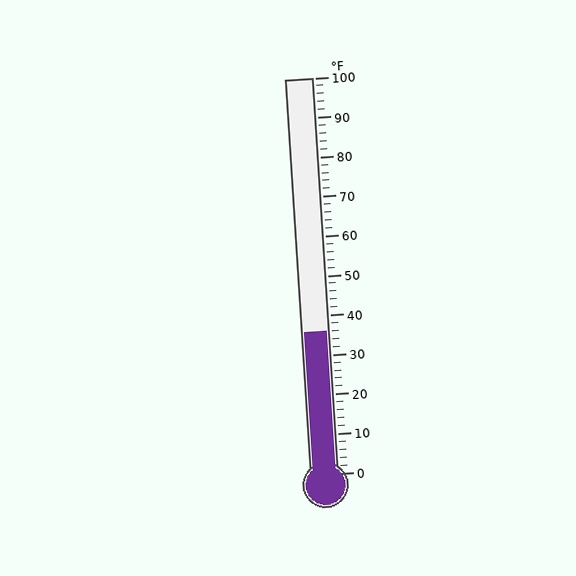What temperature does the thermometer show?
The thermometer shows approximately 36°F.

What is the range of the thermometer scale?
The thermometer scale ranges from 0°F to 100°F.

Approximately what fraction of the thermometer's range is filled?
The thermometer is filled to approximately 35% of its range.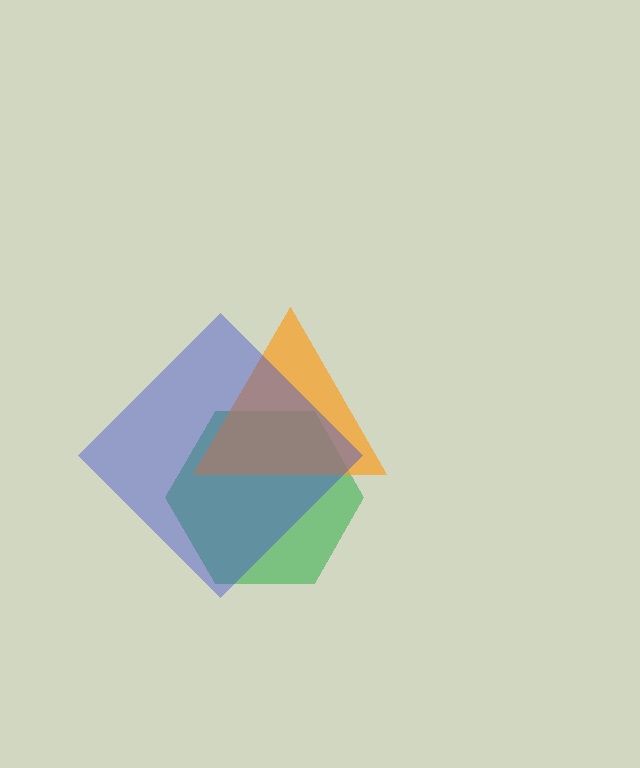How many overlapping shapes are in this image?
There are 3 overlapping shapes in the image.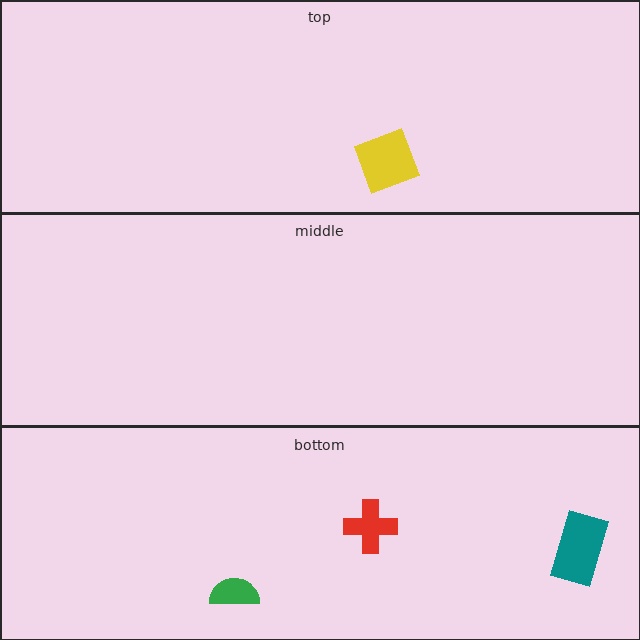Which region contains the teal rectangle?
The bottom region.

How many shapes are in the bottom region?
3.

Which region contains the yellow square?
The top region.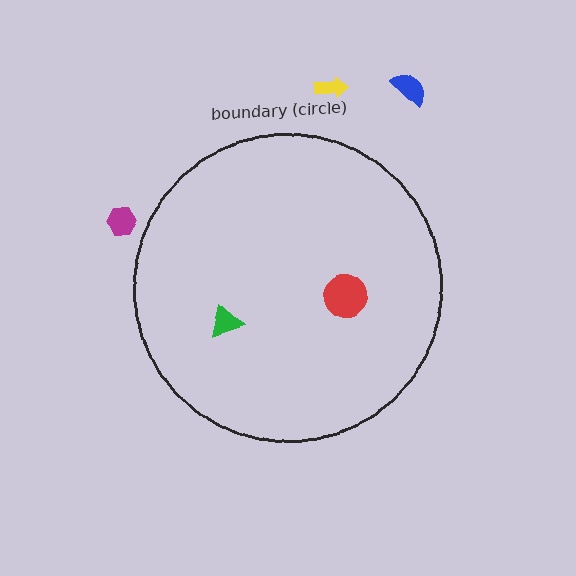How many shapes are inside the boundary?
2 inside, 3 outside.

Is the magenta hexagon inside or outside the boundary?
Outside.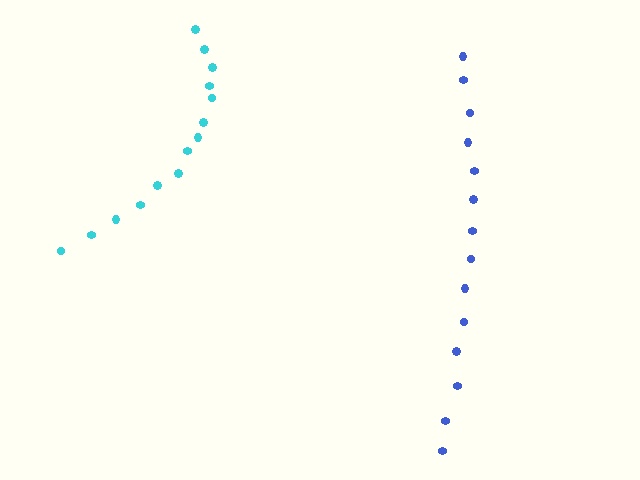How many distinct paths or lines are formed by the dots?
There are 2 distinct paths.